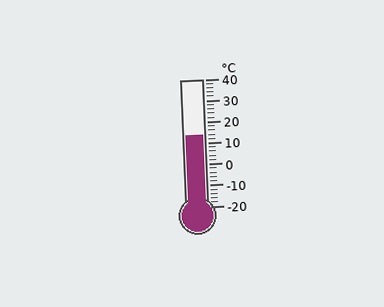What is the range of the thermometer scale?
The thermometer scale ranges from -20°C to 40°C.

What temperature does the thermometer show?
The thermometer shows approximately 14°C.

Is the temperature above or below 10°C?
The temperature is above 10°C.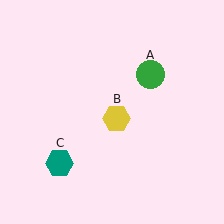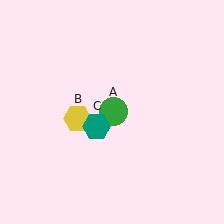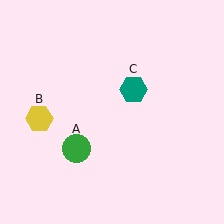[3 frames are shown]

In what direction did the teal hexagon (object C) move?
The teal hexagon (object C) moved up and to the right.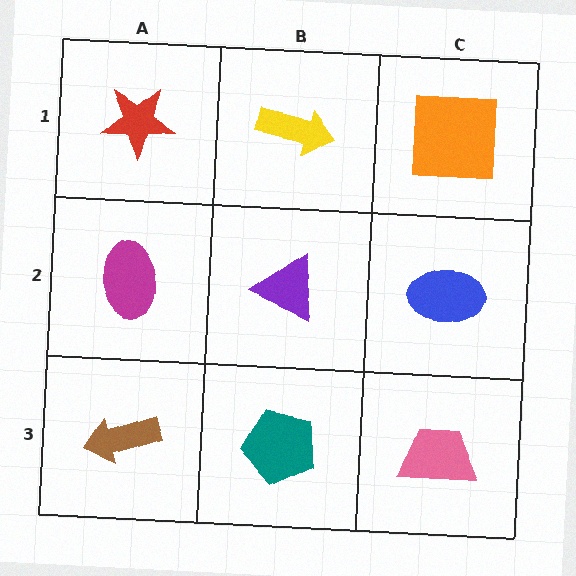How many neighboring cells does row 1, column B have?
3.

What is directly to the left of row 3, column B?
A brown arrow.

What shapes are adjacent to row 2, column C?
An orange square (row 1, column C), a pink trapezoid (row 3, column C), a purple triangle (row 2, column B).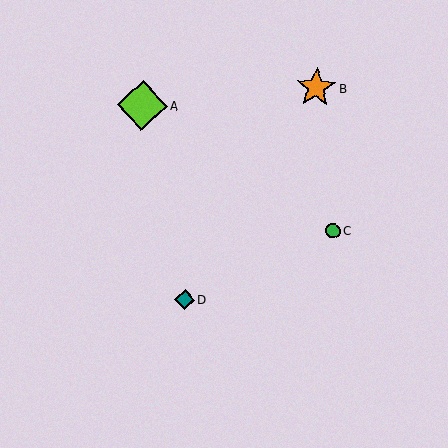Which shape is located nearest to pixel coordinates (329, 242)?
The green circle (labeled C) at (333, 231) is nearest to that location.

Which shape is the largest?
The lime diamond (labeled A) is the largest.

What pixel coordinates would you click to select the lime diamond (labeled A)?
Click at (142, 105) to select the lime diamond A.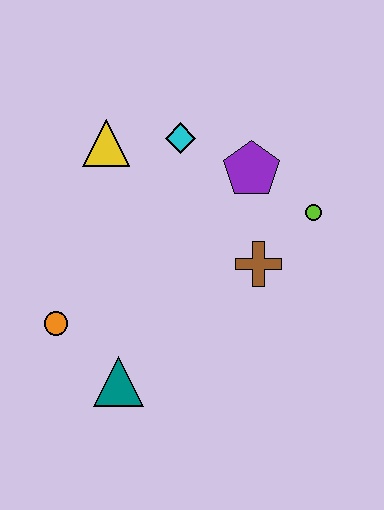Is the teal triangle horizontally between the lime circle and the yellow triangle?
Yes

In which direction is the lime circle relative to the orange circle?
The lime circle is to the right of the orange circle.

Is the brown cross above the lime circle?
No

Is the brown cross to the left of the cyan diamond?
No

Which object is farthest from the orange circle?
The lime circle is farthest from the orange circle.